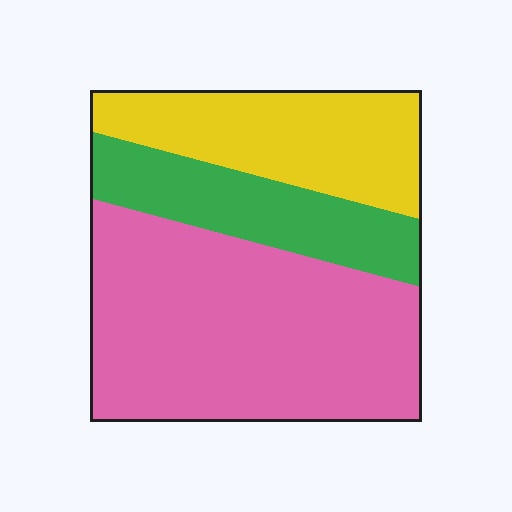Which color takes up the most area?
Pink, at roughly 55%.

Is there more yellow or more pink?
Pink.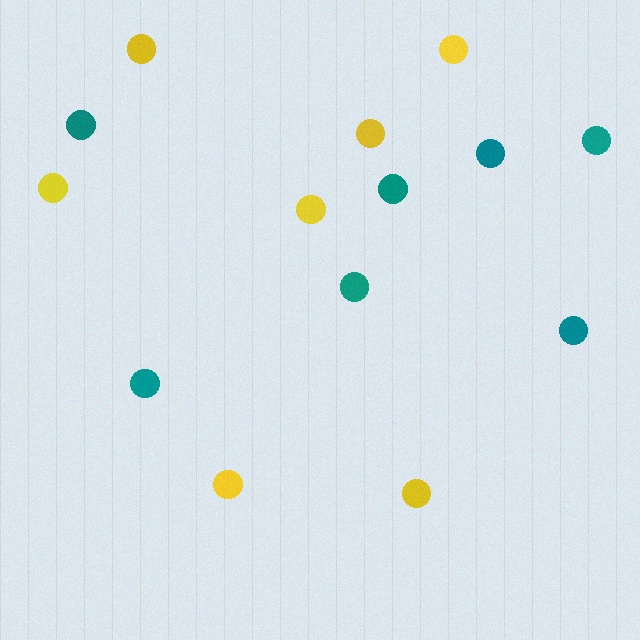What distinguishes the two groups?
There are 2 groups: one group of yellow circles (7) and one group of teal circles (7).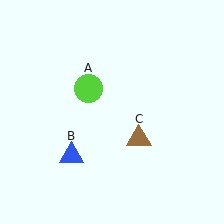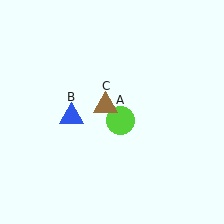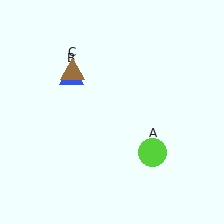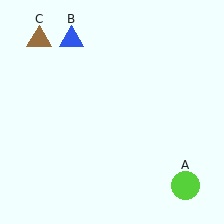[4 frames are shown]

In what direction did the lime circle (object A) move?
The lime circle (object A) moved down and to the right.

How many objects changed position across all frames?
3 objects changed position: lime circle (object A), blue triangle (object B), brown triangle (object C).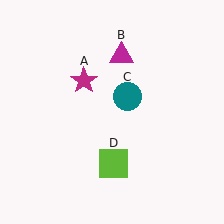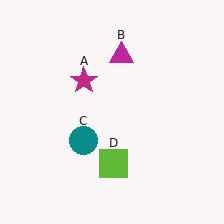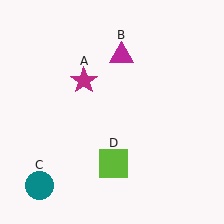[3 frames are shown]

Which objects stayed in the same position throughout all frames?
Magenta star (object A) and magenta triangle (object B) and lime square (object D) remained stationary.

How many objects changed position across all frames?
1 object changed position: teal circle (object C).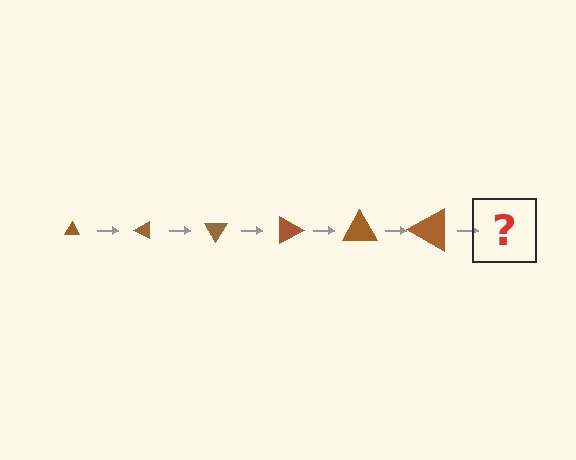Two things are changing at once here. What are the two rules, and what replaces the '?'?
The two rules are that the triangle grows larger each step and it rotates 30 degrees each step. The '?' should be a triangle, larger than the previous one and rotated 180 degrees from the start.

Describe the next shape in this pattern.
It should be a triangle, larger than the previous one and rotated 180 degrees from the start.